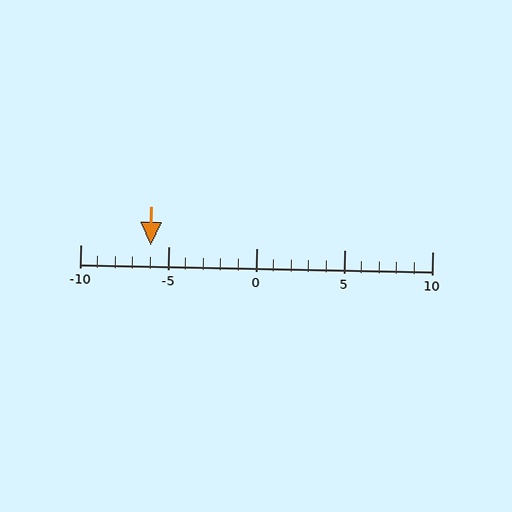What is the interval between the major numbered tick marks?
The major tick marks are spaced 5 units apart.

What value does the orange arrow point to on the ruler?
The orange arrow points to approximately -6.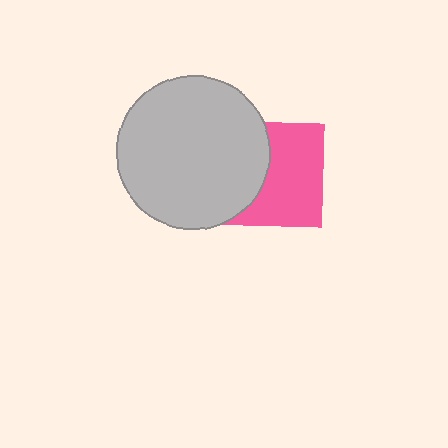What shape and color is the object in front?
The object in front is a light gray circle.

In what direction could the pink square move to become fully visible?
The pink square could move right. That would shift it out from behind the light gray circle entirely.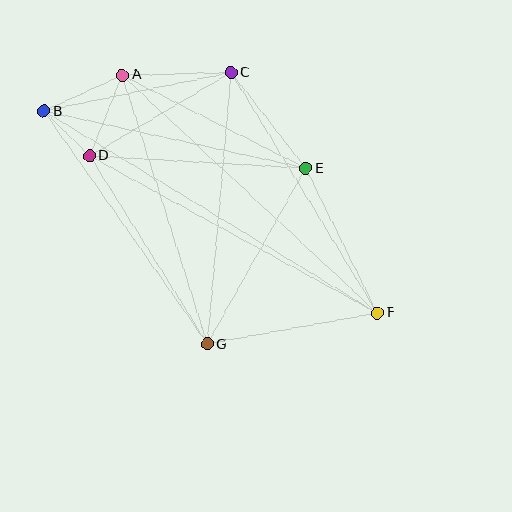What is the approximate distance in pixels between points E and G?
The distance between E and G is approximately 201 pixels.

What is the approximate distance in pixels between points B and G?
The distance between B and G is approximately 284 pixels.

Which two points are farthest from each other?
Points B and F are farthest from each other.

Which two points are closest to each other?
Points B and D are closest to each other.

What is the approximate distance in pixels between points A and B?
The distance between A and B is approximately 86 pixels.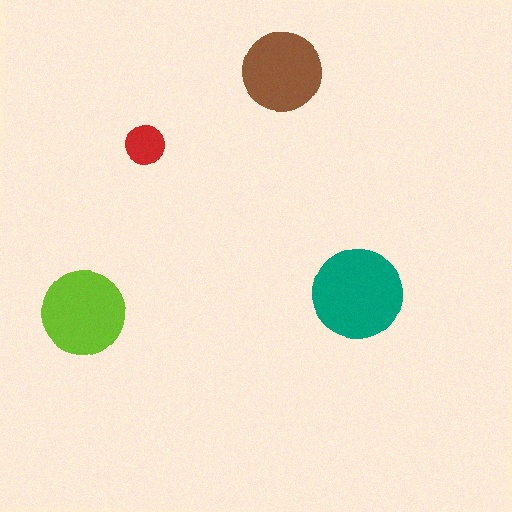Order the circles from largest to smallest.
the teal one, the lime one, the brown one, the red one.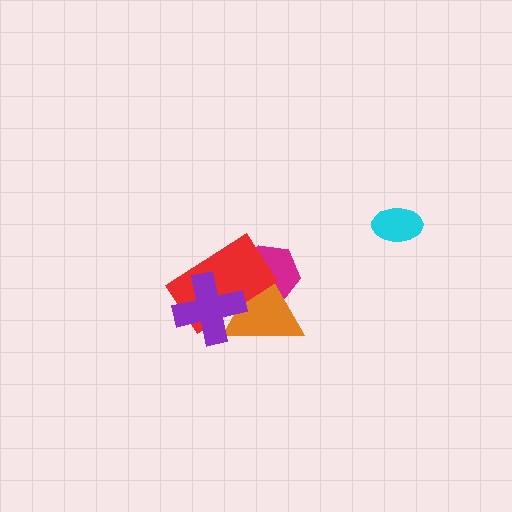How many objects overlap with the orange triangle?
3 objects overlap with the orange triangle.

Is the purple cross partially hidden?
No, no other shape covers it.